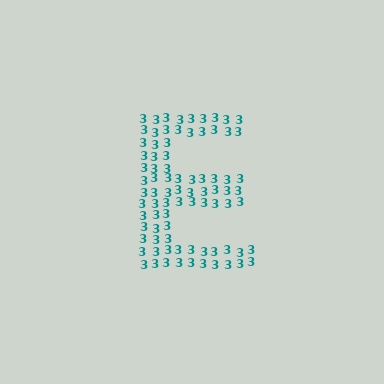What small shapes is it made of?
It is made of small digit 3's.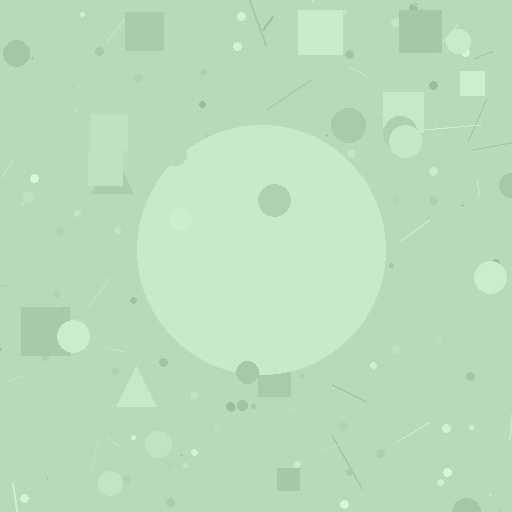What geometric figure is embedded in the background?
A circle is embedded in the background.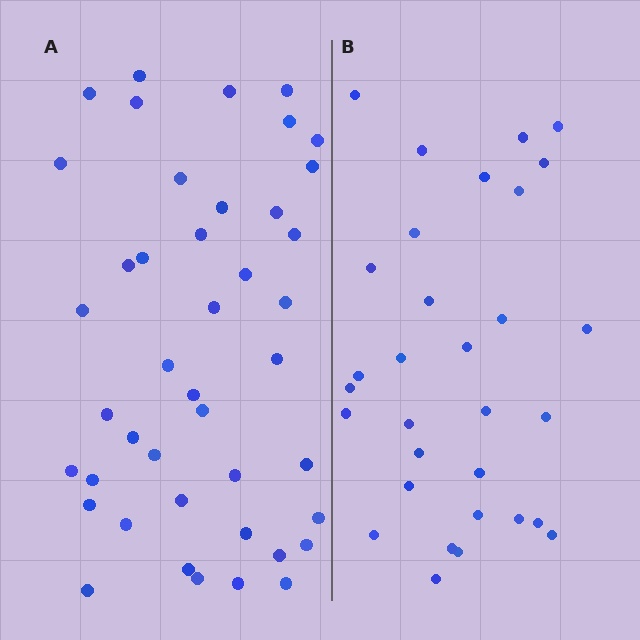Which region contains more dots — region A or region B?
Region A (the left region) has more dots.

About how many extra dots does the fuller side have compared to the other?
Region A has roughly 12 or so more dots than region B.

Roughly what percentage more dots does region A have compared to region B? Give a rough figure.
About 40% more.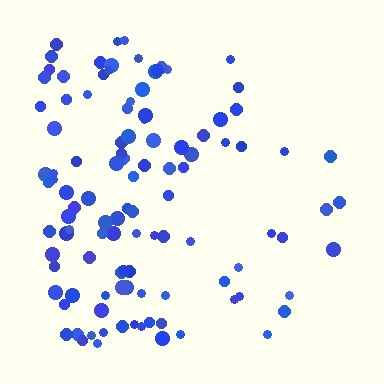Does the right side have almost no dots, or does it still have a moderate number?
Still a moderate number, just noticeably fewer than the left.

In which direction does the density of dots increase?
From right to left, with the left side densest.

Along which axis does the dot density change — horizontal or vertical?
Horizontal.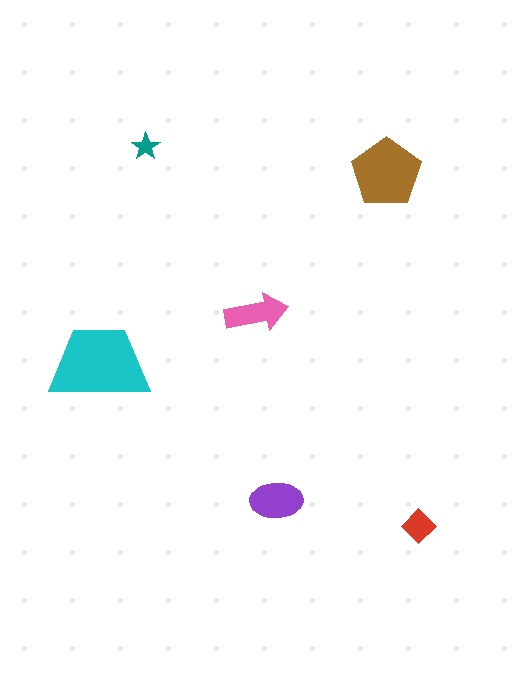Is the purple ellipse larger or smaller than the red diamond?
Larger.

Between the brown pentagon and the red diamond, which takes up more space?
The brown pentagon.